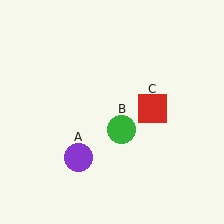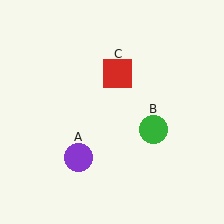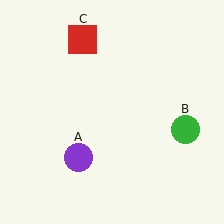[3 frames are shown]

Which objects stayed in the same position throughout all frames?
Purple circle (object A) remained stationary.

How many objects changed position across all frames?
2 objects changed position: green circle (object B), red square (object C).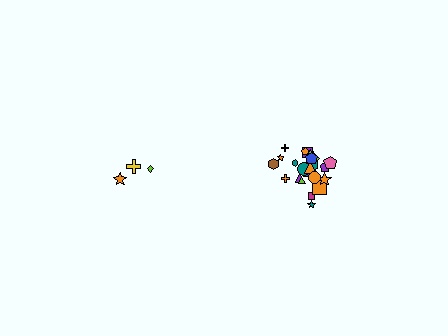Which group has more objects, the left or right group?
The right group.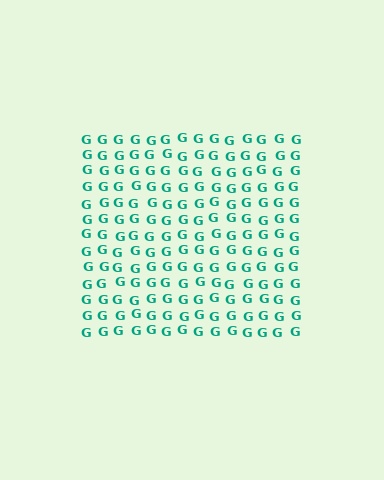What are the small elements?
The small elements are letter G's.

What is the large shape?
The large shape is a square.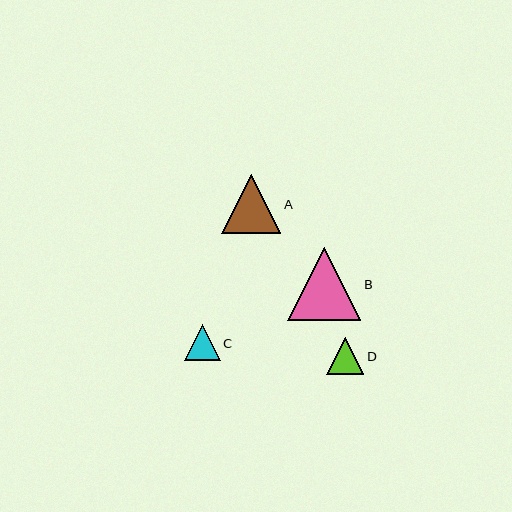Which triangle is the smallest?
Triangle C is the smallest with a size of approximately 36 pixels.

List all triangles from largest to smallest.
From largest to smallest: B, A, D, C.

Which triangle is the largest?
Triangle B is the largest with a size of approximately 73 pixels.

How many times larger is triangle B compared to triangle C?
Triangle B is approximately 2.0 times the size of triangle C.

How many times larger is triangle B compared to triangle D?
Triangle B is approximately 2.0 times the size of triangle D.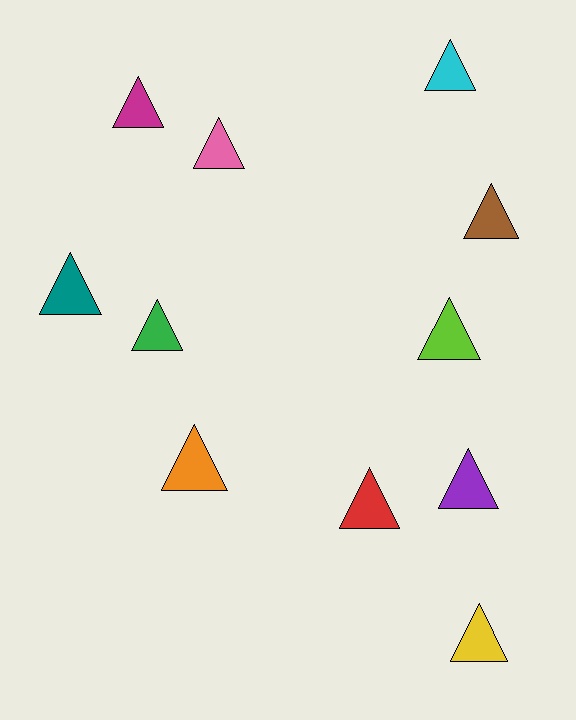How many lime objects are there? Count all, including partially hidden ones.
There is 1 lime object.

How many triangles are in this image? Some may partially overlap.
There are 11 triangles.